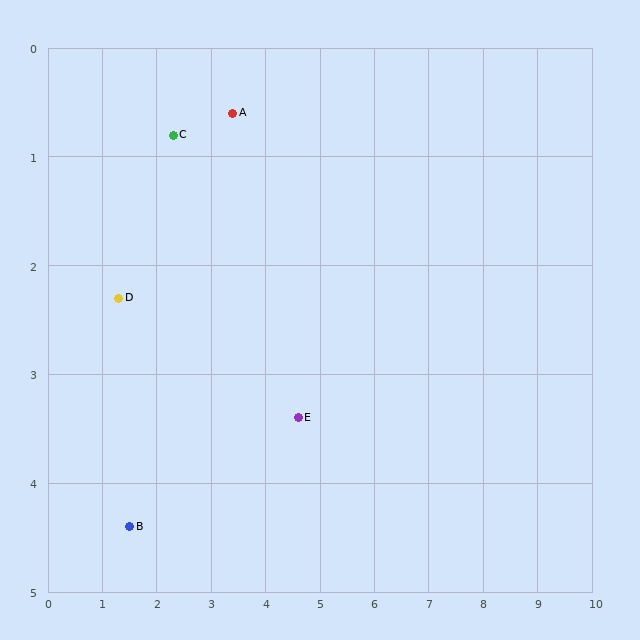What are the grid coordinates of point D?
Point D is at approximately (1.3, 2.3).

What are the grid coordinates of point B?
Point B is at approximately (1.5, 4.4).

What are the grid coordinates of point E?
Point E is at approximately (4.6, 3.4).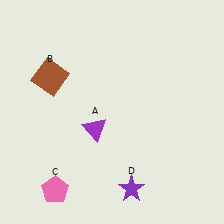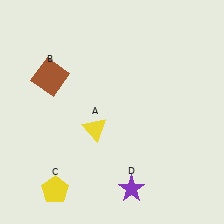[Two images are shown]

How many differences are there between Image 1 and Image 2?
There are 2 differences between the two images.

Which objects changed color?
A changed from purple to yellow. C changed from pink to yellow.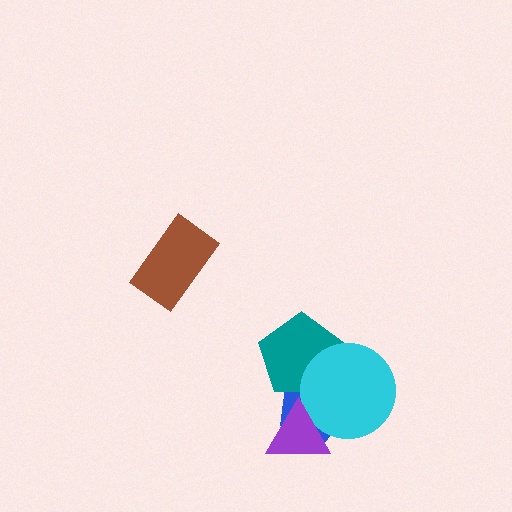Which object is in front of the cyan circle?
The purple triangle is in front of the cyan circle.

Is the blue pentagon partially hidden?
Yes, it is partially covered by another shape.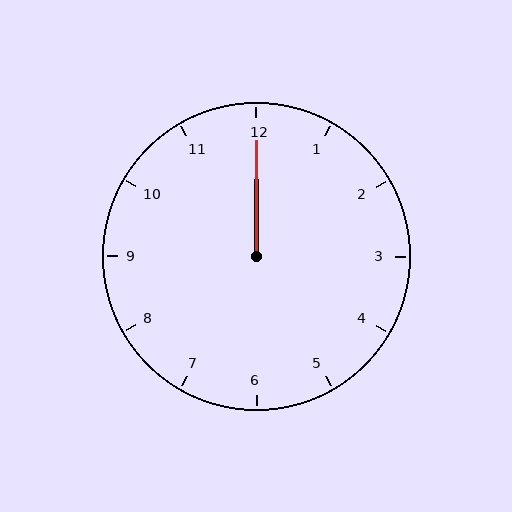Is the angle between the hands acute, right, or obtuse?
It is acute.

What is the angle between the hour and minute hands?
Approximately 0 degrees.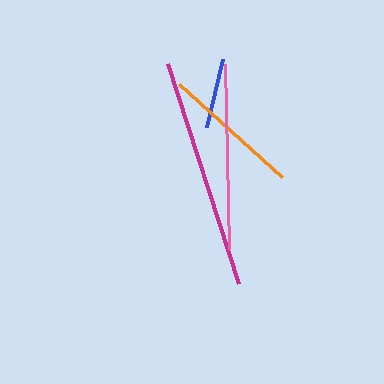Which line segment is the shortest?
The blue line is the shortest at approximately 70 pixels.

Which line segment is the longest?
The magenta line is the longest at approximately 231 pixels.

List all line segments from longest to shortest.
From longest to shortest: magenta, pink, orange, blue.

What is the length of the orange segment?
The orange segment is approximately 139 pixels long.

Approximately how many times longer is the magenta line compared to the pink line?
The magenta line is approximately 1.3 times the length of the pink line.